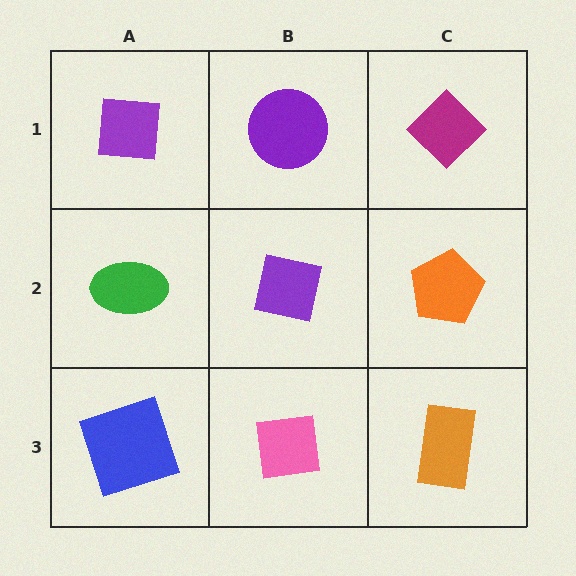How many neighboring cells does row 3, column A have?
2.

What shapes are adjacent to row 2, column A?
A purple square (row 1, column A), a blue square (row 3, column A), a purple square (row 2, column B).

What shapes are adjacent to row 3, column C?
An orange pentagon (row 2, column C), a pink square (row 3, column B).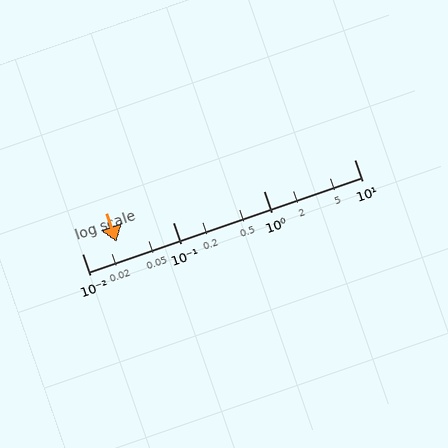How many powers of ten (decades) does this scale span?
The scale spans 3 decades, from 0.01 to 10.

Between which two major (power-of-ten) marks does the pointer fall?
The pointer is between 0.01 and 0.1.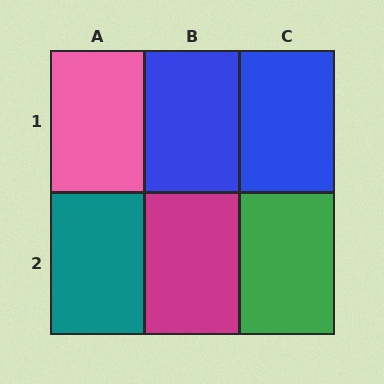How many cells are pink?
1 cell is pink.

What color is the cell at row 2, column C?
Green.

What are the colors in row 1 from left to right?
Pink, blue, blue.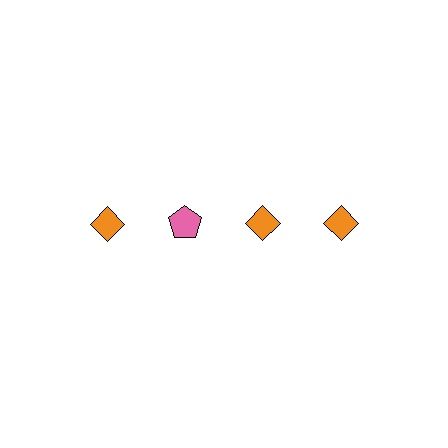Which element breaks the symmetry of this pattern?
The pink pentagon in the top row, second from left column breaks the symmetry. All other shapes are orange diamonds.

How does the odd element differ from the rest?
It differs in both color (pink instead of orange) and shape (pentagon instead of diamond).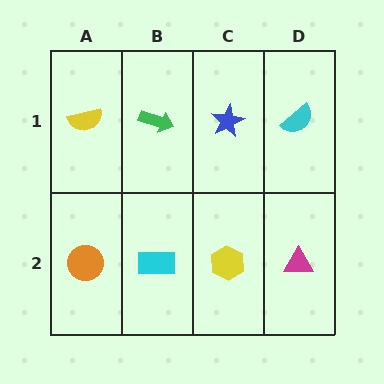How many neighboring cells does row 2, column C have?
3.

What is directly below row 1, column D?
A magenta triangle.